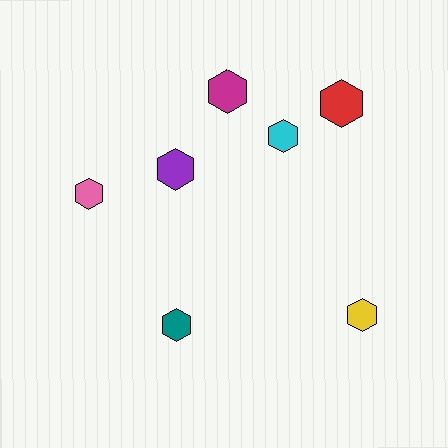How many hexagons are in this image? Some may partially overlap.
There are 7 hexagons.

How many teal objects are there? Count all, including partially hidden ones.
There is 1 teal object.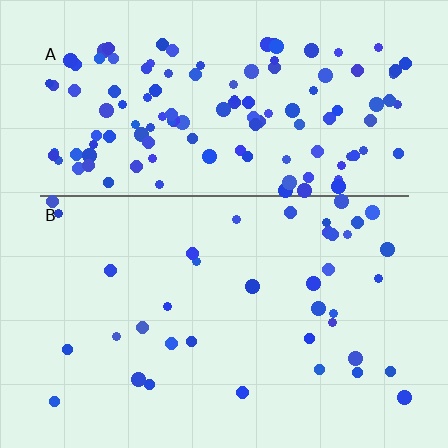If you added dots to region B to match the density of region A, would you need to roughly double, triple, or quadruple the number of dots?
Approximately triple.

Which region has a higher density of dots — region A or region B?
A (the top).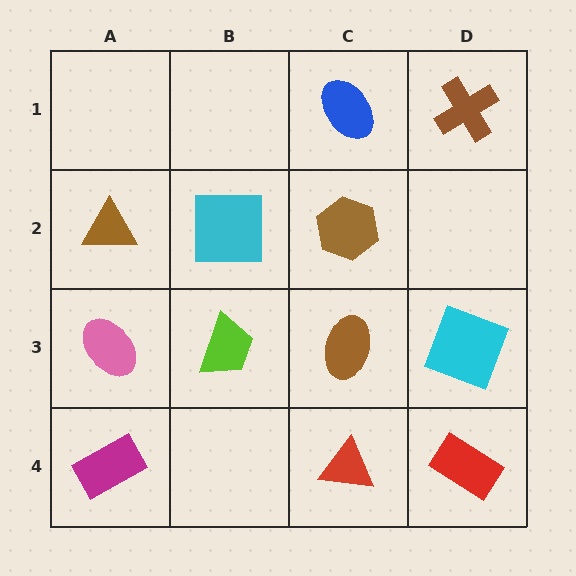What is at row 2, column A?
A brown triangle.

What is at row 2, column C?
A brown hexagon.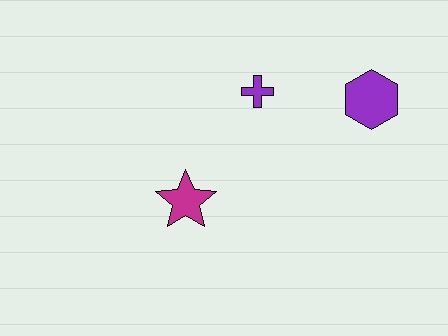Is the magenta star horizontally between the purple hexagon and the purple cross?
No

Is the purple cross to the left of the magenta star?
No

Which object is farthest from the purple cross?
The magenta star is farthest from the purple cross.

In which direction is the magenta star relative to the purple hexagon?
The magenta star is to the left of the purple hexagon.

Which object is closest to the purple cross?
The purple hexagon is closest to the purple cross.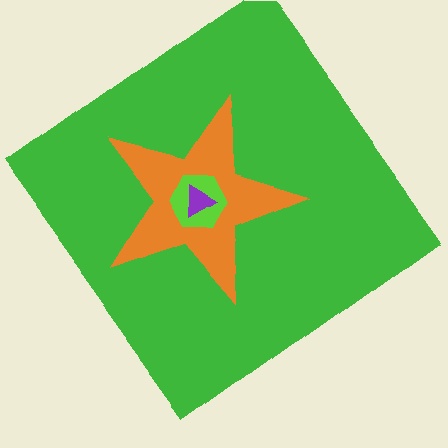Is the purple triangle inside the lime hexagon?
Yes.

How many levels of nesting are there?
4.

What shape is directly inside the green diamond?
The orange star.